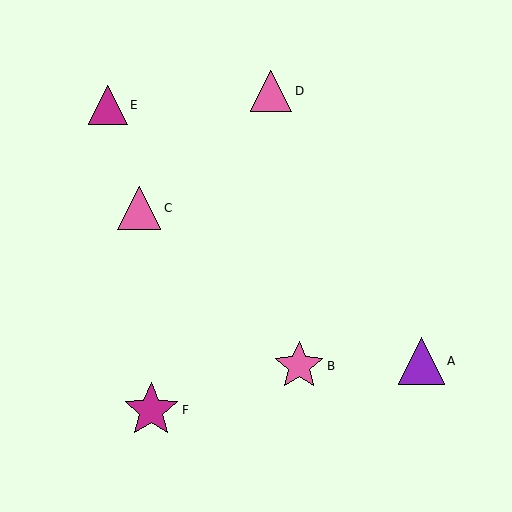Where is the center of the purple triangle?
The center of the purple triangle is at (421, 361).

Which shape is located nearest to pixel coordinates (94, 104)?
The magenta triangle (labeled E) at (108, 105) is nearest to that location.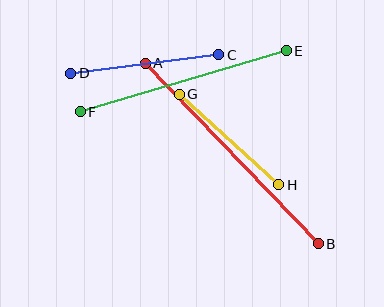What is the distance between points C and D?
The distance is approximately 149 pixels.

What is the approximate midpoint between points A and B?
The midpoint is at approximately (232, 153) pixels.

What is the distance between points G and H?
The distance is approximately 135 pixels.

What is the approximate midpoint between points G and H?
The midpoint is at approximately (229, 140) pixels.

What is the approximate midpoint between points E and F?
The midpoint is at approximately (183, 81) pixels.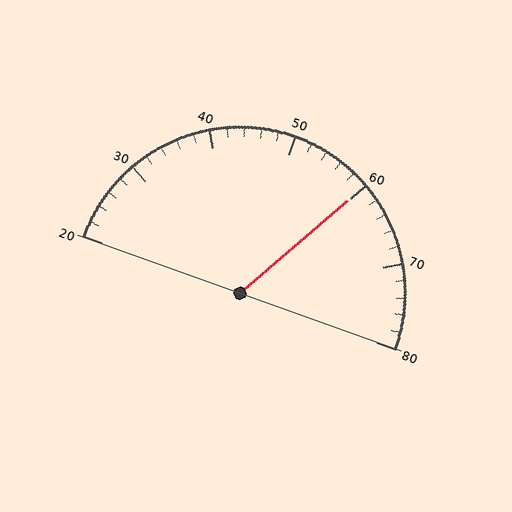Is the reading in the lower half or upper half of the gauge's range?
The reading is in the upper half of the range (20 to 80).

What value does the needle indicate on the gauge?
The needle indicates approximately 60.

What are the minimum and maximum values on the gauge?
The gauge ranges from 20 to 80.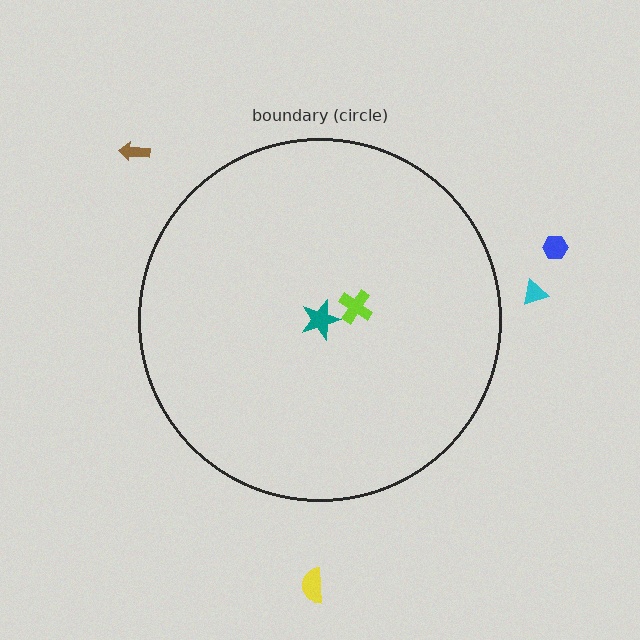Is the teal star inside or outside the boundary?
Inside.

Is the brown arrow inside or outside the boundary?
Outside.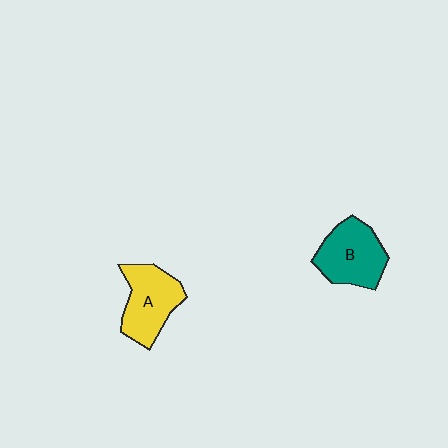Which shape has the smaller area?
Shape B (teal).